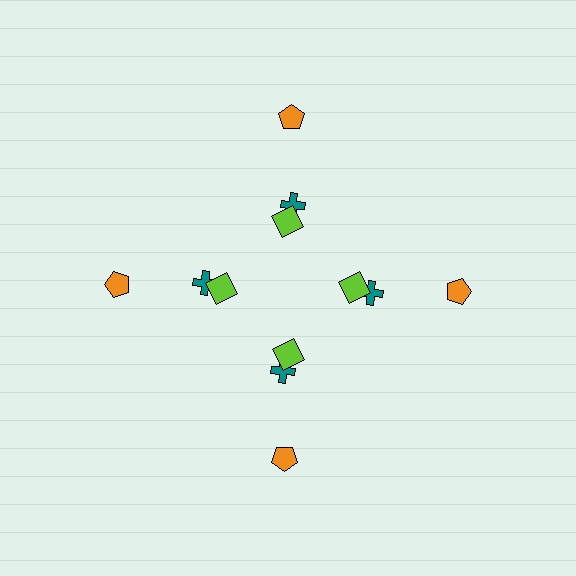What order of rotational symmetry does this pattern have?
This pattern has 4-fold rotational symmetry.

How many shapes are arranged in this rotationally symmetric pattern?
There are 12 shapes, arranged in 4 groups of 3.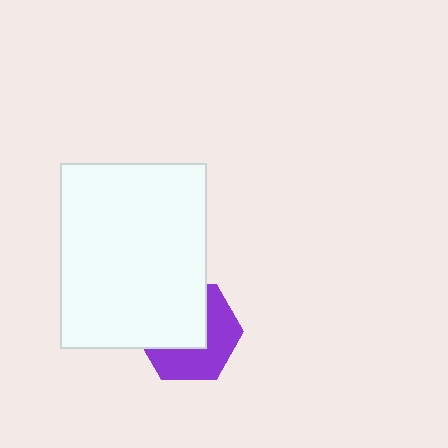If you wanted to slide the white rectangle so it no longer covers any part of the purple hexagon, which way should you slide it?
Slide it toward the upper-left — that is the most direct way to separate the two shapes.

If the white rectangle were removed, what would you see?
You would see the complete purple hexagon.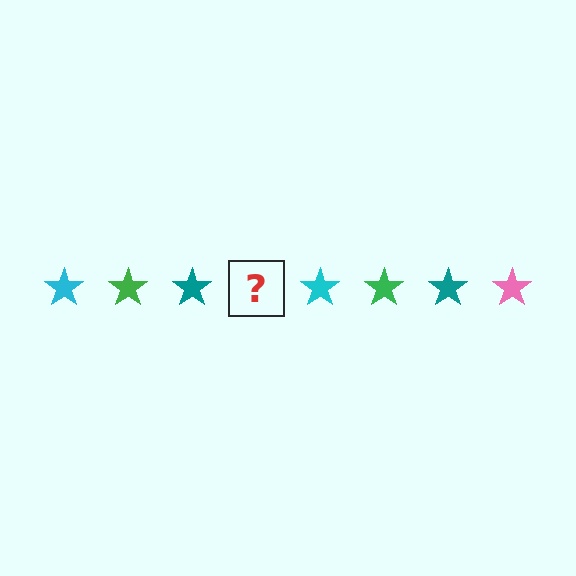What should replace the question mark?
The question mark should be replaced with a pink star.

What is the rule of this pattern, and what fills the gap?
The rule is that the pattern cycles through cyan, green, teal, pink stars. The gap should be filled with a pink star.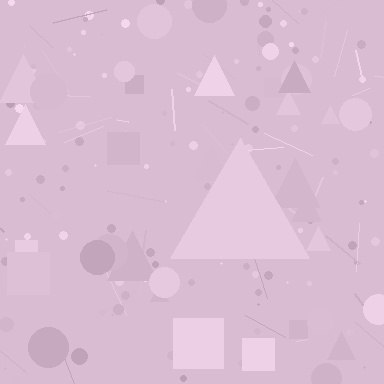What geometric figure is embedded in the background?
A triangle is embedded in the background.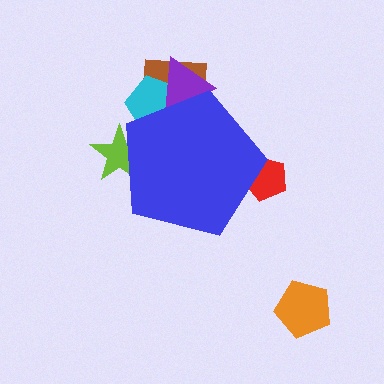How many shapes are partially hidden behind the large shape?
5 shapes are partially hidden.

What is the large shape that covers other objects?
A blue pentagon.